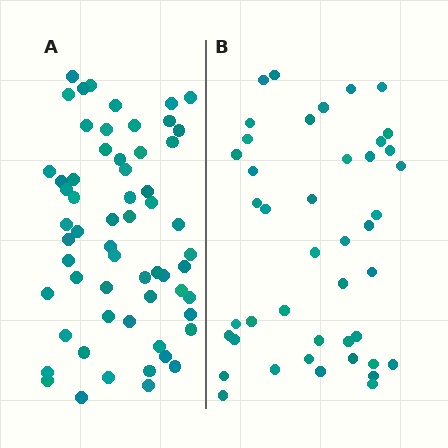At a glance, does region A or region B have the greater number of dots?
Region A (the left region) has more dots.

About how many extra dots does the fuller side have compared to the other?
Region A has approximately 15 more dots than region B.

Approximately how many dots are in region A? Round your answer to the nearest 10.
About 60 dots.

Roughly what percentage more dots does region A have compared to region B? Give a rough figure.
About 40% more.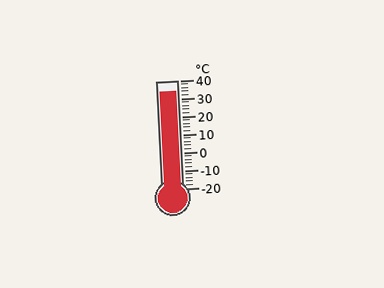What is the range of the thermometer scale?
The thermometer scale ranges from -20°C to 40°C.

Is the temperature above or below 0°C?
The temperature is above 0°C.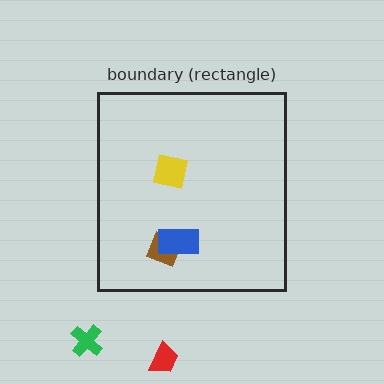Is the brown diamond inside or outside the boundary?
Inside.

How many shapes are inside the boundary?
3 inside, 2 outside.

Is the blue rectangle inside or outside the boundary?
Inside.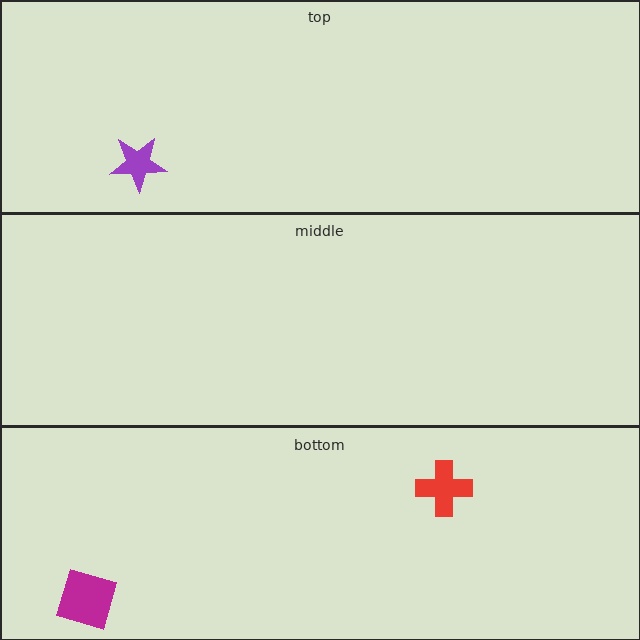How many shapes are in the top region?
1.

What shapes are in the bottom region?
The red cross, the magenta square.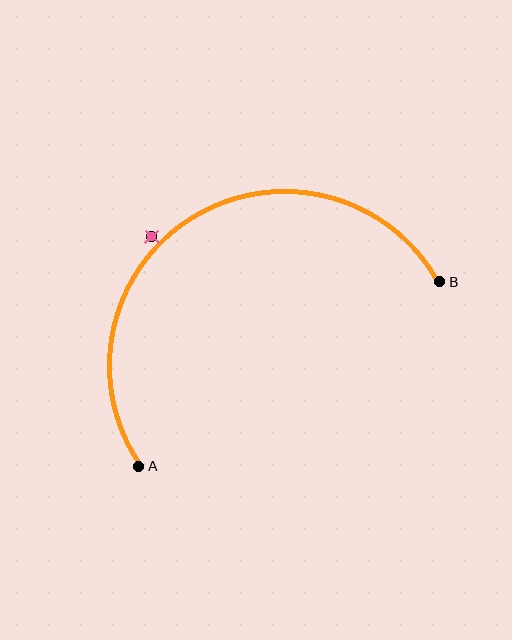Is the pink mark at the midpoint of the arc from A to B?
No — the pink mark does not lie on the arc at all. It sits slightly outside the curve.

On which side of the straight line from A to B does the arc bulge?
The arc bulges above the straight line connecting A and B.